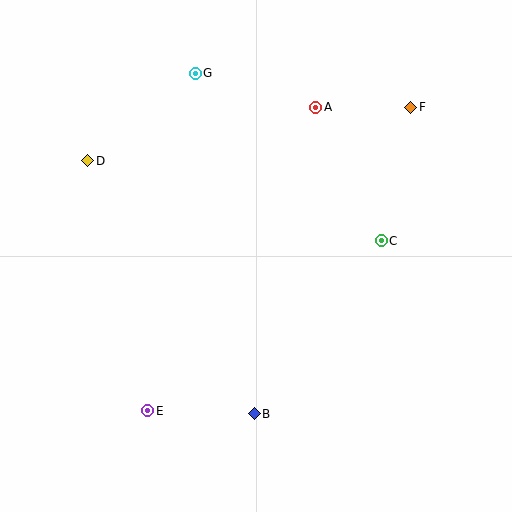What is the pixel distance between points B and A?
The distance between B and A is 313 pixels.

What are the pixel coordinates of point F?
Point F is at (411, 107).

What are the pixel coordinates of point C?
Point C is at (381, 241).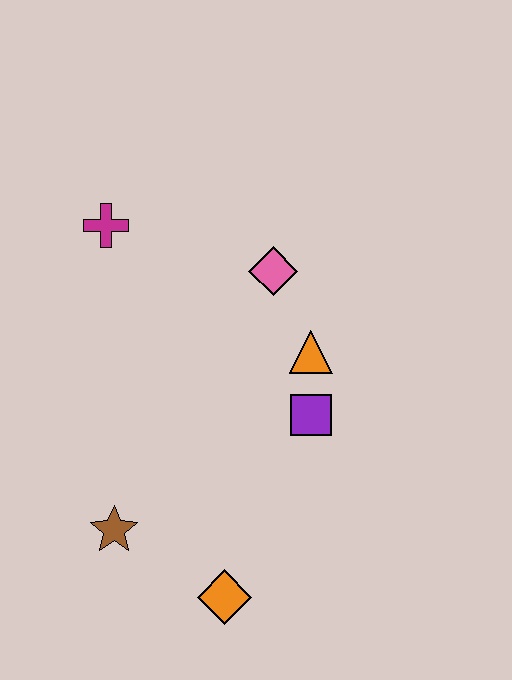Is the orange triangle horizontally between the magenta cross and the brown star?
No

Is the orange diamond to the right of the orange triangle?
No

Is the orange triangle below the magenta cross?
Yes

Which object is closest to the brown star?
The orange diamond is closest to the brown star.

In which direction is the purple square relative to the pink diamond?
The purple square is below the pink diamond.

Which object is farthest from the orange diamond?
The magenta cross is farthest from the orange diamond.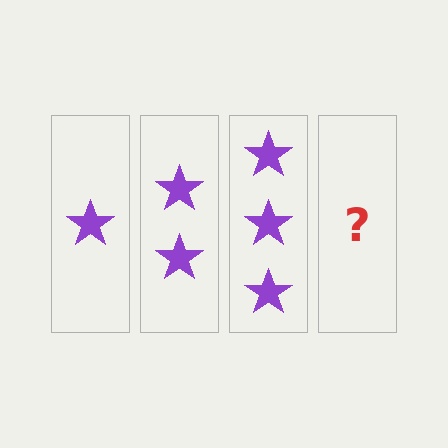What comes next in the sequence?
The next element should be 4 stars.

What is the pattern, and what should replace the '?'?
The pattern is that each step adds one more star. The '?' should be 4 stars.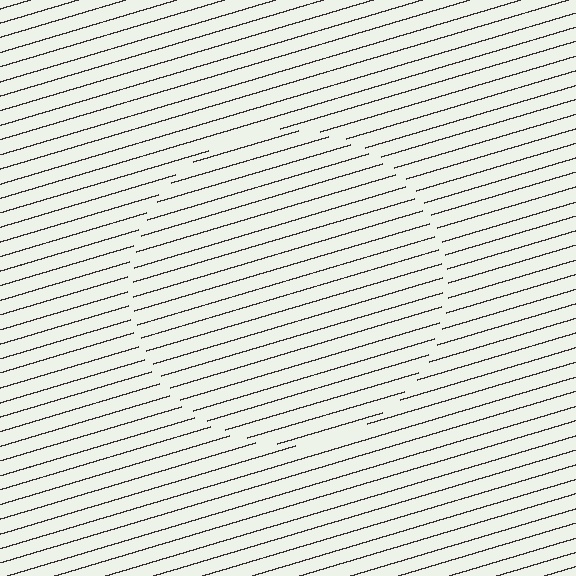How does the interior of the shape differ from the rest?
The interior of the shape contains the same grating, shifted by half a period — the contour is defined by the phase discontinuity where line-ends from the inner and outer gratings abut.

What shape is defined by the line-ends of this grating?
An illusory circle. The interior of the shape contains the same grating, shifted by half a period — the contour is defined by the phase discontinuity where line-ends from the inner and outer gratings abut.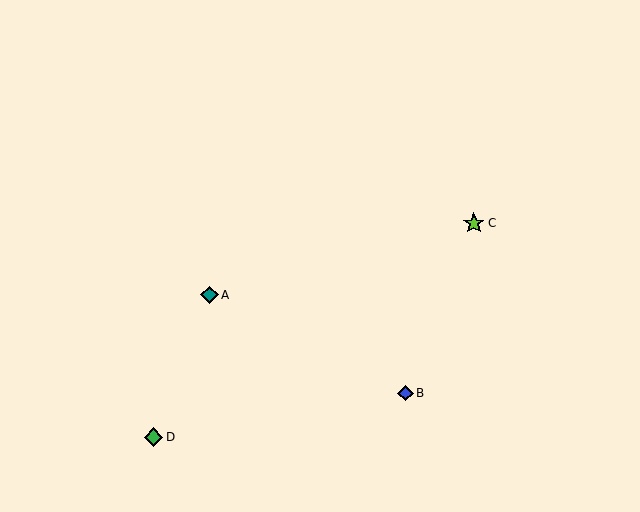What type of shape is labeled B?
Shape B is a blue diamond.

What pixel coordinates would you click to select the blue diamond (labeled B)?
Click at (406, 393) to select the blue diamond B.